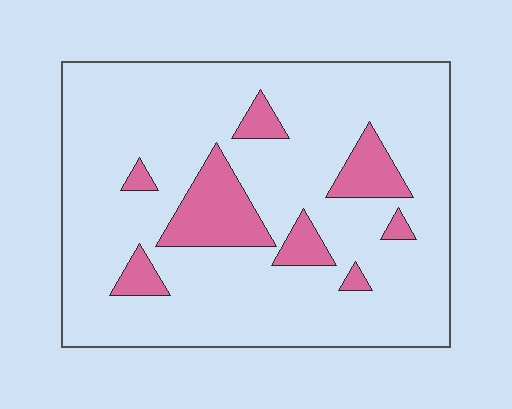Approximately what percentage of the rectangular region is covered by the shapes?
Approximately 15%.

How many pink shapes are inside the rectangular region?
8.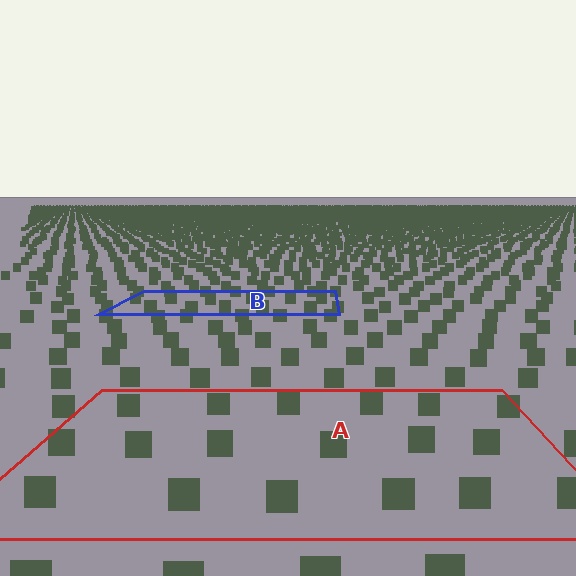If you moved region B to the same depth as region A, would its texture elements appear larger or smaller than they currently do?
They would appear larger. At a closer depth, the same texture elements are projected at a bigger on-screen size.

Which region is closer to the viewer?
Region A is closer. The texture elements there are larger and more spread out.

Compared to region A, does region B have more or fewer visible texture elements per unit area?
Region B has more texture elements per unit area — they are packed more densely because it is farther away.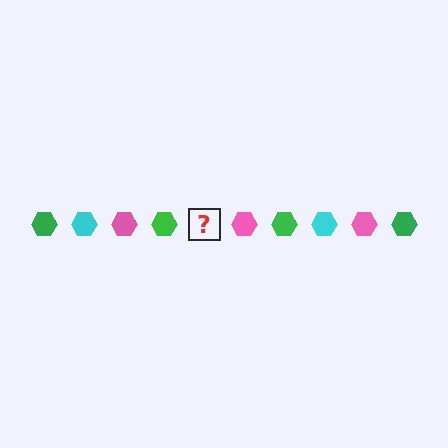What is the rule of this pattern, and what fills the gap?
The rule is that the pattern cycles through green, cyan, pink hexagons. The gap should be filled with a cyan hexagon.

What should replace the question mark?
The question mark should be replaced with a cyan hexagon.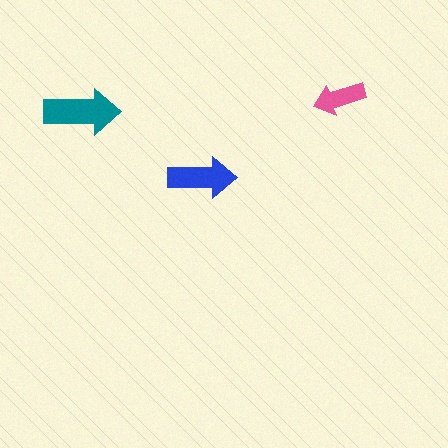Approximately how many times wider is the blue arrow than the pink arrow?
About 1.5 times wider.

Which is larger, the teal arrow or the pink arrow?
The teal one.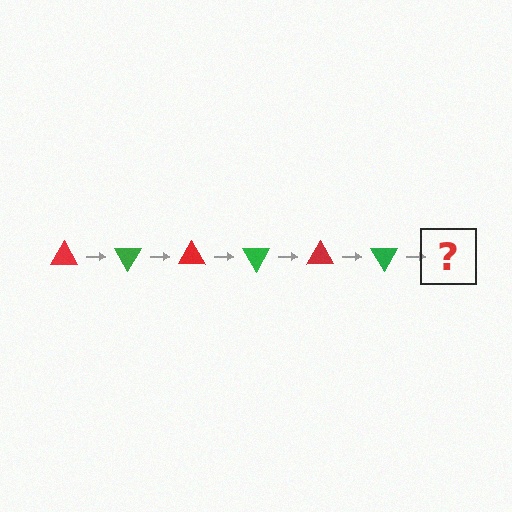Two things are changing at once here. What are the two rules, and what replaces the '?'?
The two rules are that it rotates 60 degrees each step and the color cycles through red and green. The '?' should be a red triangle, rotated 360 degrees from the start.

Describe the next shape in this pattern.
It should be a red triangle, rotated 360 degrees from the start.